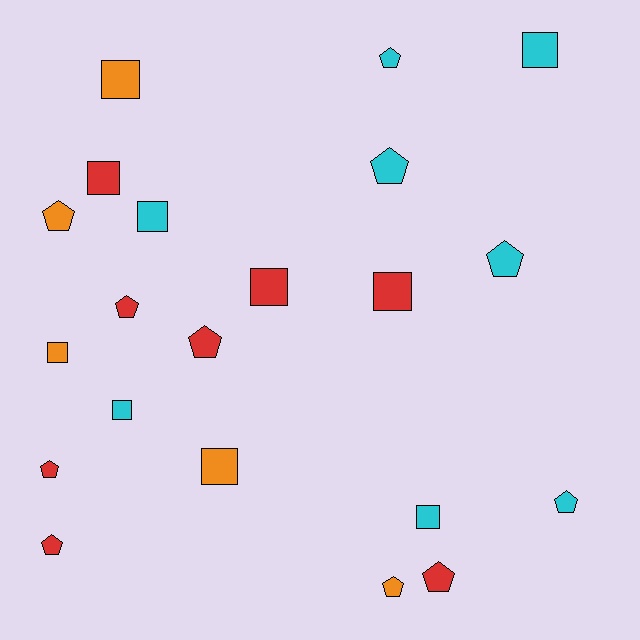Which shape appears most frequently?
Pentagon, with 11 objects.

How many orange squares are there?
There are 3 orange squares.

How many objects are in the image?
There are 21 objects.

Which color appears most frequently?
Red, with 8 objects.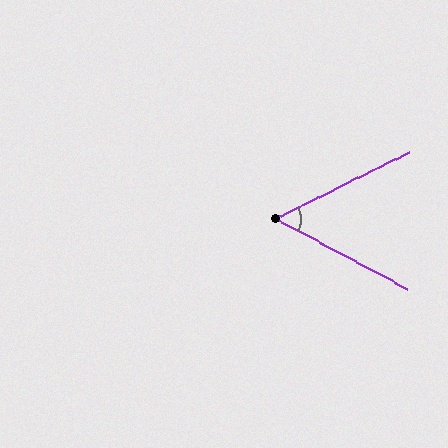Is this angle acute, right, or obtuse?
It is acute.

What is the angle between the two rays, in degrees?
Approximately 54 degrees.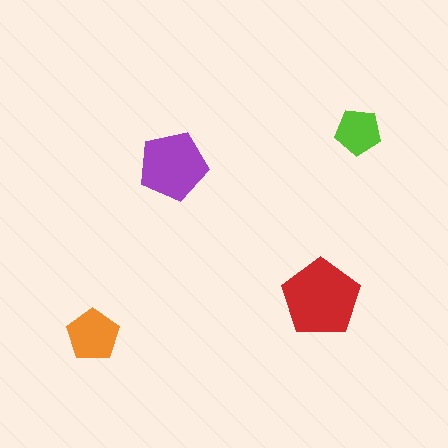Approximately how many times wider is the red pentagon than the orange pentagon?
About 1.5 times wider.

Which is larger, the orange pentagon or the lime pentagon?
The orange one.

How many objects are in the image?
There are 4 objects in the image.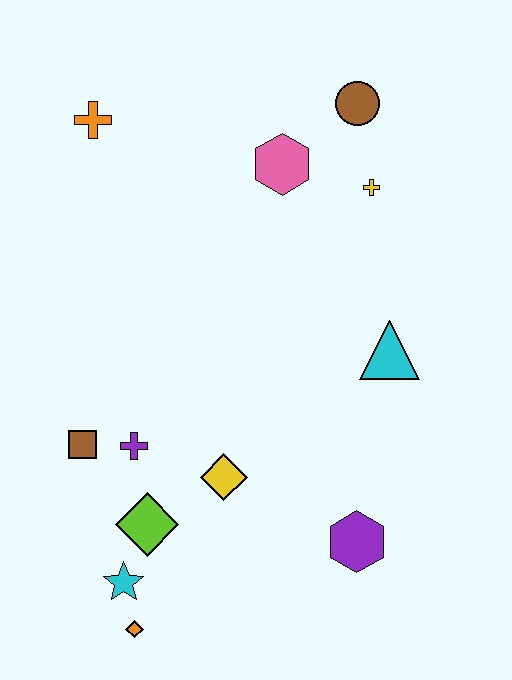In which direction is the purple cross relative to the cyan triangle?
The purple cross is to the left of the cyan triangle.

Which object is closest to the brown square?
The purple cross is closest to the brown square.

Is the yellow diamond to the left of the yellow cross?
Yes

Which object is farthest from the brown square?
The brown circle is farthest from the brown square.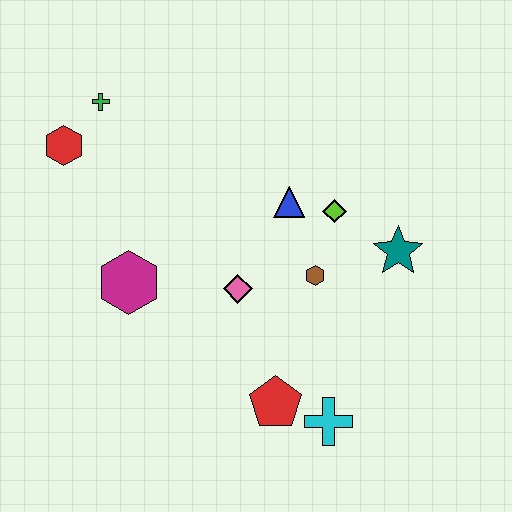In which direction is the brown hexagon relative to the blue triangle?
The brown hexagon is below the blue triangle.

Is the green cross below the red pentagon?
No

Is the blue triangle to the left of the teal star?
Yes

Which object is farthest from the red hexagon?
The cyan cross is farthest from the red hexagon.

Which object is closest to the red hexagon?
The green cross is closest to the red hexagon.